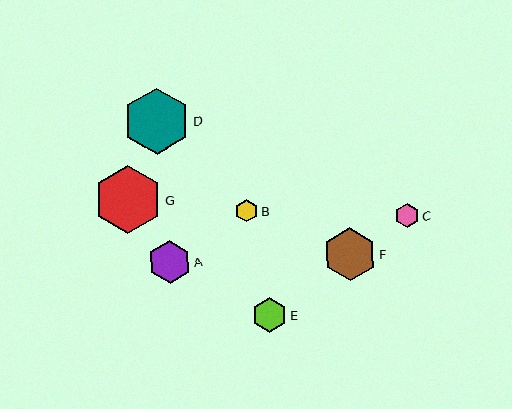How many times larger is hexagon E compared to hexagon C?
Hexagon E is approximately 1.4 times the size of hexagon C.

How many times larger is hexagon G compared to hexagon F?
Hexagon G is approximately 1.3 times the size of hexagon F.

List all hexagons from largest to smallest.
From largest to smallest: G, D, F, A, E, C, B.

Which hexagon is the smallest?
Hexagon B is the smallest with a size of approximately 22 pixels.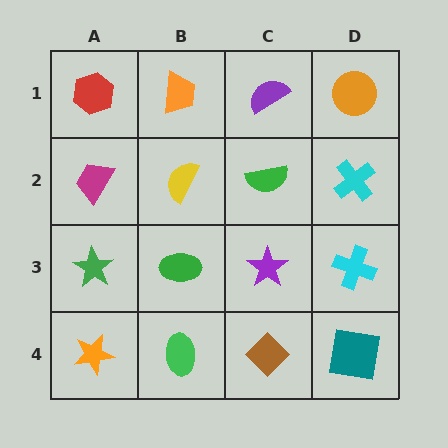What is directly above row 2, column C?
A purple semicircle.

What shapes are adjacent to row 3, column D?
A cyan cross (row 2, column D), a teal square (row 4, column D), a purple star (row 3, column C).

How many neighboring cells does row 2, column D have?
3.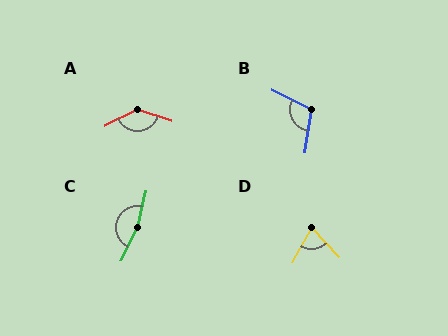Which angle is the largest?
C, at approximately 167 degrees.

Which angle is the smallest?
D, at approximately 72 degrees.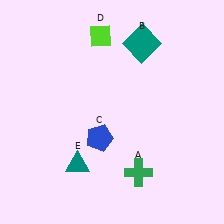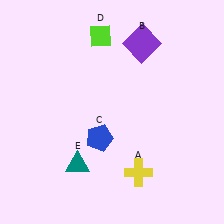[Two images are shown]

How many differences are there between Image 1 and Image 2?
There are 2 differences between the two images.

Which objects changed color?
A changed from green to yellow. B changed from teal to purple.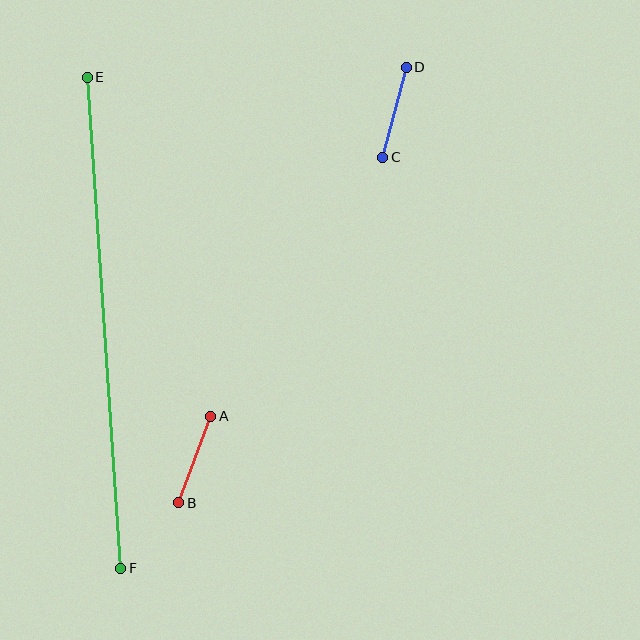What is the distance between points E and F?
The distance is approximately 492 pixels.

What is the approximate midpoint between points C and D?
The midpoint is at approximately (395, 112) pixels.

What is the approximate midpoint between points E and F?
The midpoint is at approximately (104, 323) pixels.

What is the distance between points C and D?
The distance is approximately 93 pixels.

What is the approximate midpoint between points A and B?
The midpoint is at approximately (195, 459) pixels.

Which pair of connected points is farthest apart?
Points E and F are farthest apart.